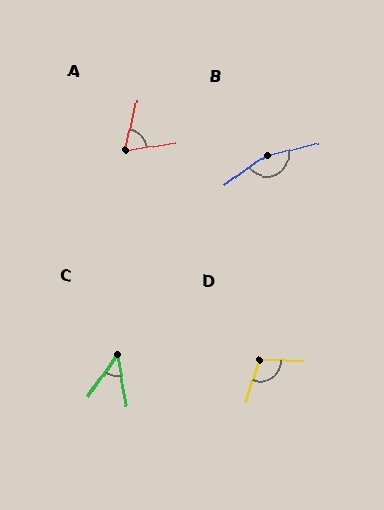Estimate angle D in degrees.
Approximately 107 degrees.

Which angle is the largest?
B, at approximately 159 degrees.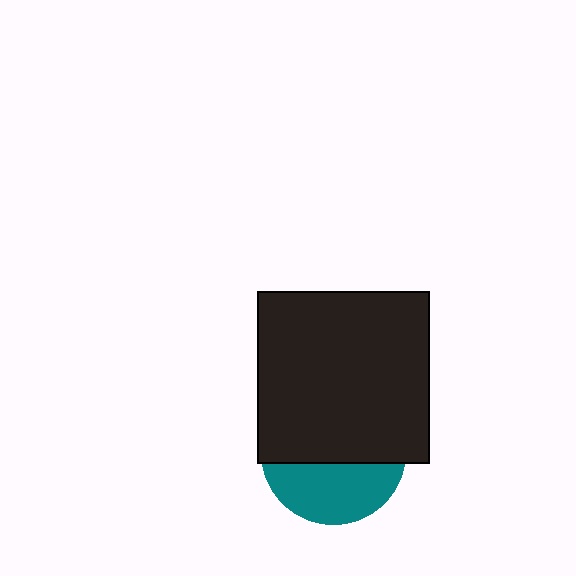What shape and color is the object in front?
The object in front is a black square.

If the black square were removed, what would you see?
You would see the complete teal circle.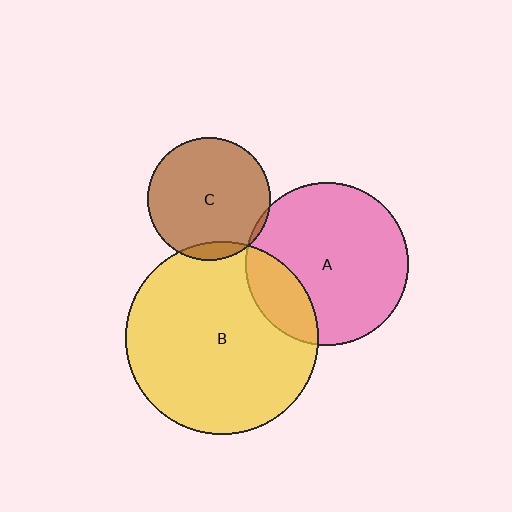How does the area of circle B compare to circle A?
Approximately 1.4 times.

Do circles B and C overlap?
Yes.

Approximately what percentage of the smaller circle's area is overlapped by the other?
Approximately 5%.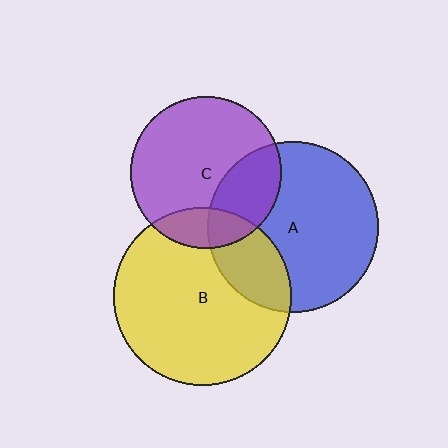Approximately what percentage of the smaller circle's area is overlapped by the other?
Approximately 15%.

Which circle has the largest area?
Circle B (yellow).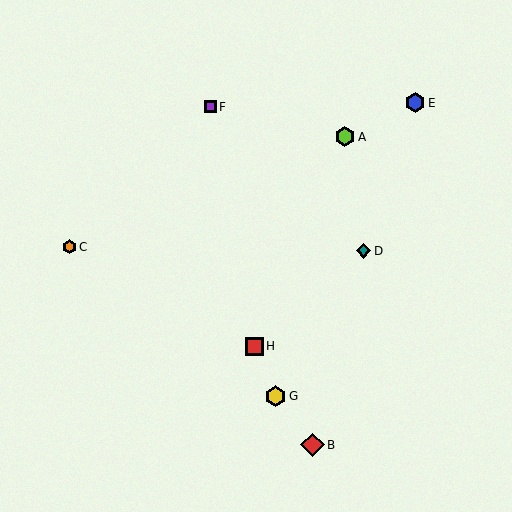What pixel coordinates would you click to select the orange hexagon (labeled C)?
Click at (69, 247) to select the orange hexagon C.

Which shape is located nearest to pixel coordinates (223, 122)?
The purple square (labeled F) at (210, 107) is nearest to that location.